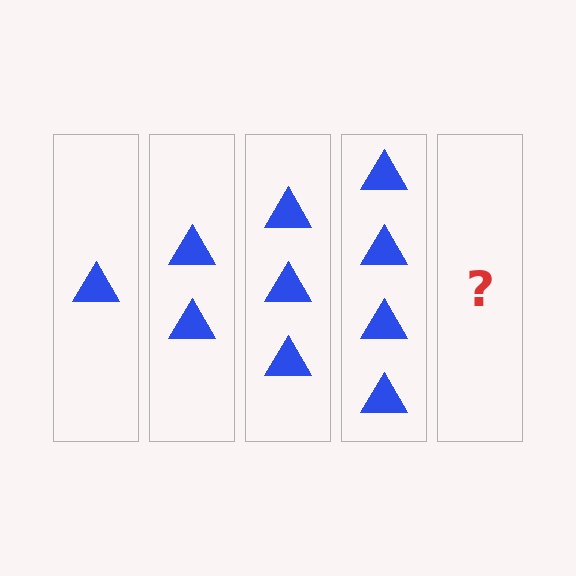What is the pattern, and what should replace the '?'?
The pattern is that each step adds one more triangle. The '?' should be 5 triangles.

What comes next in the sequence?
The next element should be 5 triangles.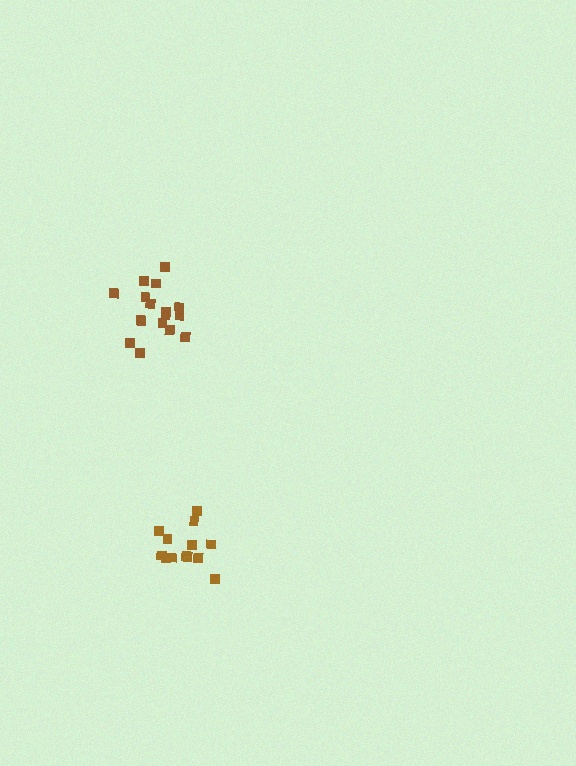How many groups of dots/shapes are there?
There are 2 groups.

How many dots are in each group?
Group 1: 17 dots, Group 2: 13 dots (30 total).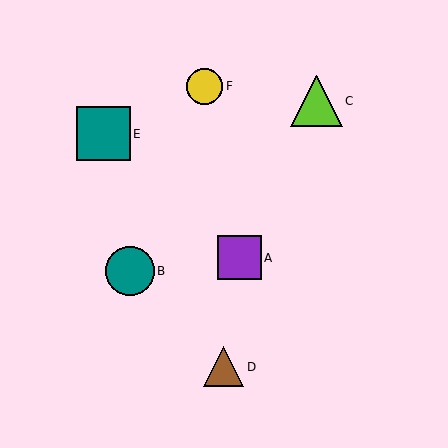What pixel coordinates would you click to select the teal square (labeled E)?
Click at (104, 134) to select the teal square E.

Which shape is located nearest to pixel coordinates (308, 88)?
The lime triangle (labeled C) at (316, 101) is nearest to that location.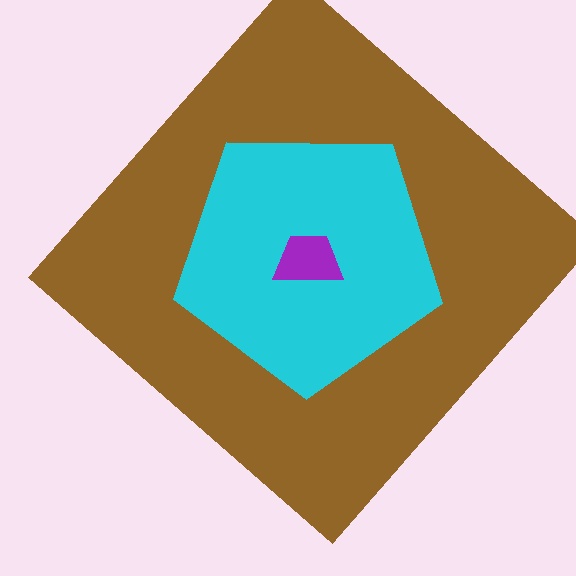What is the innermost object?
The purple trapezoid.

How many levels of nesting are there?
3.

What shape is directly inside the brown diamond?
The cyan pentagon.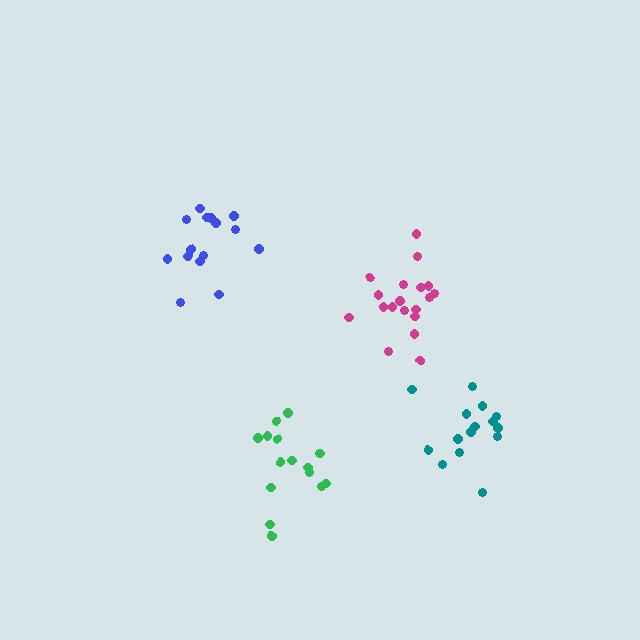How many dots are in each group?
Group 1: 15 dots, Group 2: 15 dots, Group 3: 16 dots, Group 4: 19 dots (65 total).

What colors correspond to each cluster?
The clusters are colored: teal, blue, green, magenta.